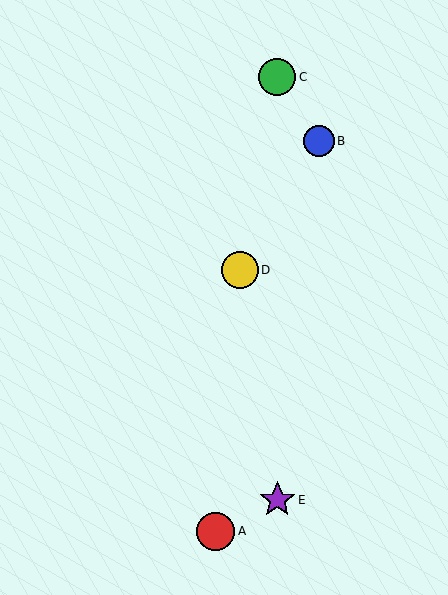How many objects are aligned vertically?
2 objects (C, E) are aligned vertically.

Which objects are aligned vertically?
Objects C, E are aligned vertically.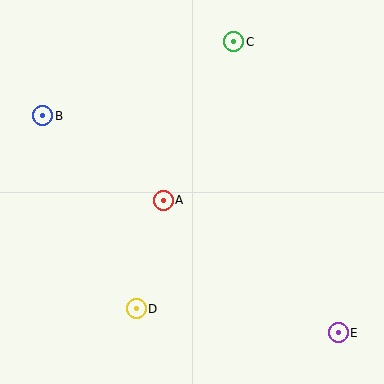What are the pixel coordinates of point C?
Point C is at (234, 42).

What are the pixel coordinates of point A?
Point A is at (163, 200).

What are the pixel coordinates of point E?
Point E is at (338, 333).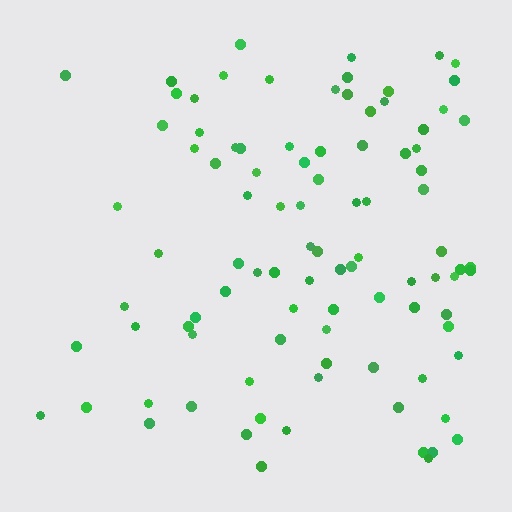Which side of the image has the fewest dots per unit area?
The left.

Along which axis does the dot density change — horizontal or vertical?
Horizontal.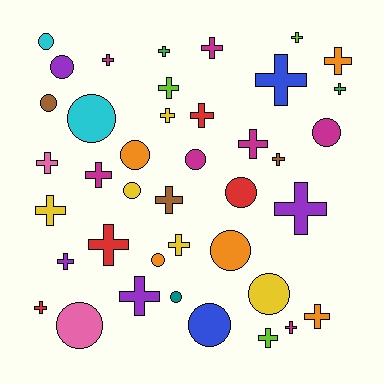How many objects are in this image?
There are 40 objects.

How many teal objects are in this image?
There is 1 teal object.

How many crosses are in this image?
There are 25 crosses.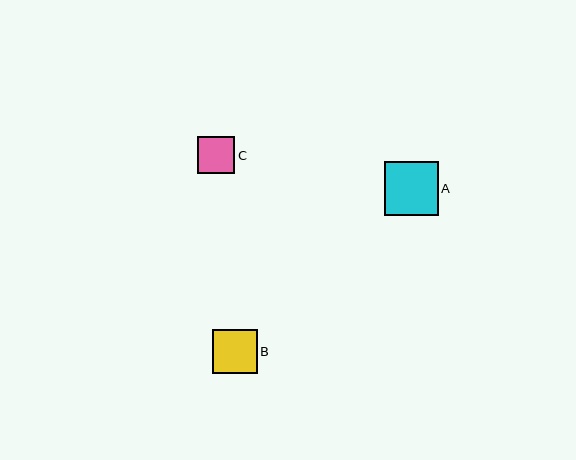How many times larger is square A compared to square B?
Square A is approximately 1.2 times the size of square B.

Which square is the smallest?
Square C is the smallest with a size of approximately 37 pixels.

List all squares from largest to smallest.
From largest to smallest: A, B, C.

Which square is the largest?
Square A is the largest with a size of approximately 54 pixels.